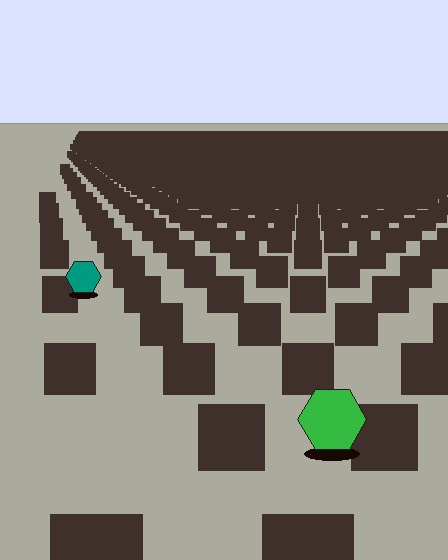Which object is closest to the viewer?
The green hexagon is closest. The texture marks near it are larger and more spread out.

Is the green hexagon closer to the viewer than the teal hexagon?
Yes. The green hexagon is closer — you can tell from the texture gradient: the ground texture is coarser near it.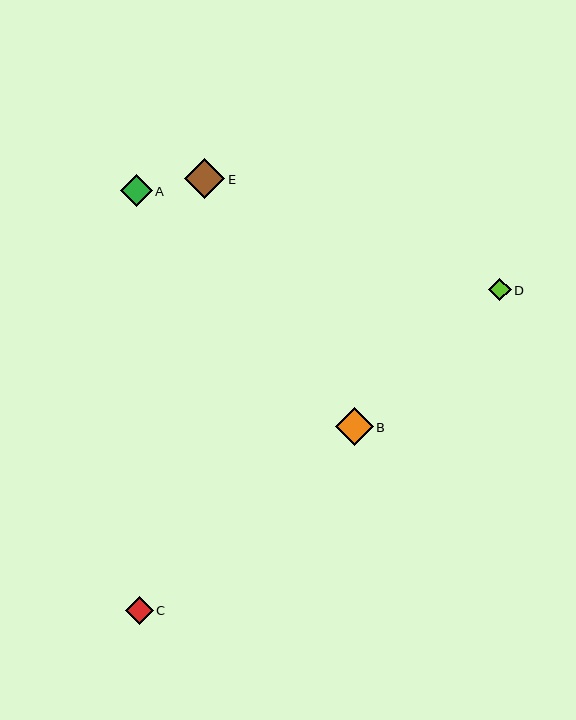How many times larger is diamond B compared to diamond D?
Diamond B is approximately 1.7 times the size of diamond D.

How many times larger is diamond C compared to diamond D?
Diamond C is approximately 1.3 times the size of diamond D.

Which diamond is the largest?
Diamond E is the largest with a size of approximately 40 pixels.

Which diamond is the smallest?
Diamond D is the smallest with a size of approximately 22 pixels.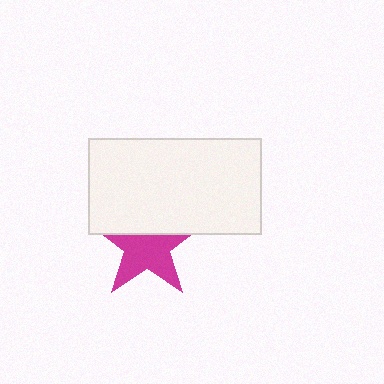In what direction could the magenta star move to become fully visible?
The magenta star could move down. That would shift it out from behind the white rectangle entirely.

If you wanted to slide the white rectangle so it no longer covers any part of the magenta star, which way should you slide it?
Slide it up — that is the most direct way to separate the two shapes.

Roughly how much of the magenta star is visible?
About half of it is visible (roughly 62%).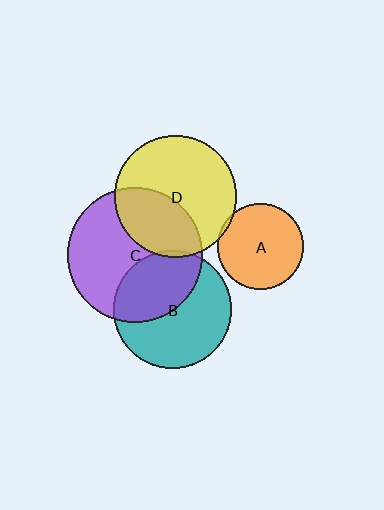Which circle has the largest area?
Circle C (purple).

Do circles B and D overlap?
Yes.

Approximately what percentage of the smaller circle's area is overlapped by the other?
Approximately 5%.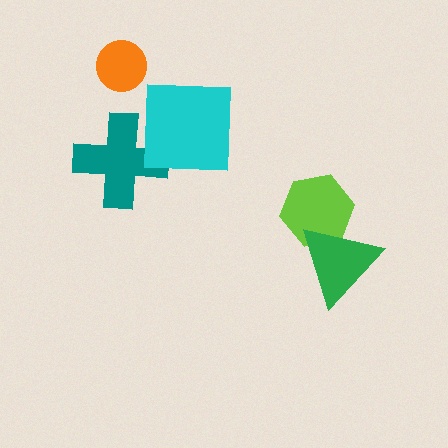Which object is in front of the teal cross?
The cyan square is in front of the teal cross.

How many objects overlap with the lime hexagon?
1 object overlaps with the lime hexagon.